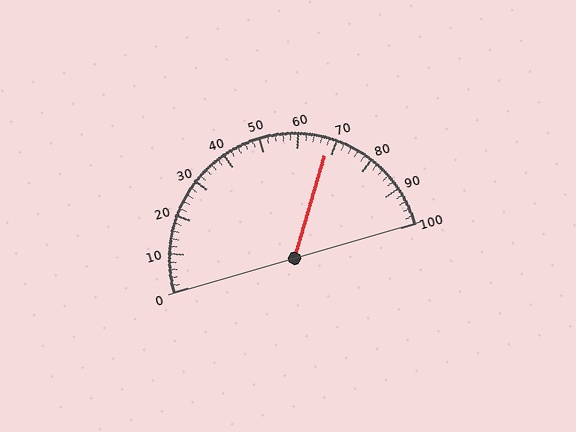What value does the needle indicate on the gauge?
The needle indicates approximately 68.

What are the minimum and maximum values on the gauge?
The gauge ranges from 0 to 100.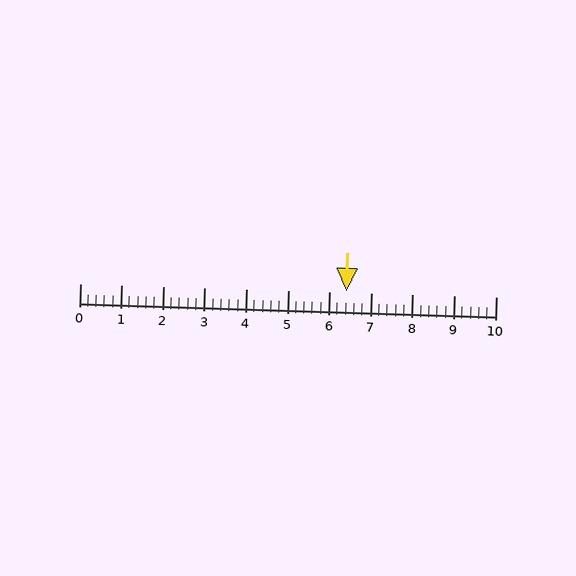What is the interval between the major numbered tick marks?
The major tick marks are spaced 1 units apart.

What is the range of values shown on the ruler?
The ruler shows values from 0 to 10.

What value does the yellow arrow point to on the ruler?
The yellow arrow points to approximately 6.4.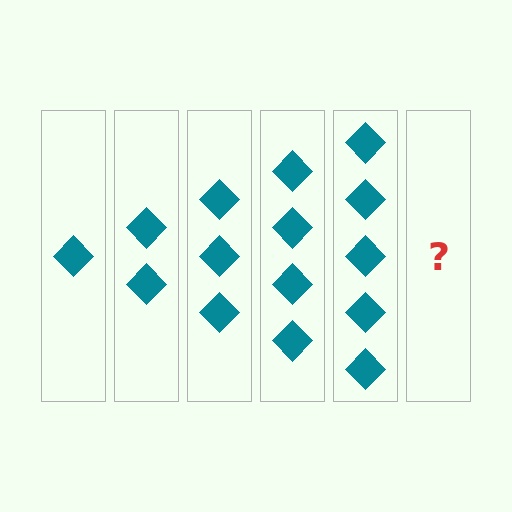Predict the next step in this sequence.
The next step is 6 diamonds.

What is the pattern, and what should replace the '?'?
The pattern is that each step adds one more diamond. The '?' should be 6 diamonds.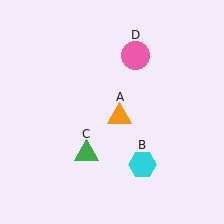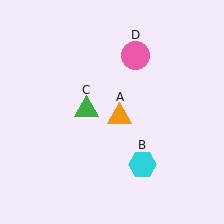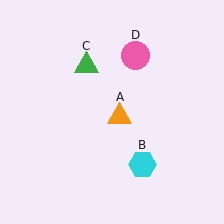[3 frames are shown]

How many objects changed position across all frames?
1 object changed position: green triangle (object C).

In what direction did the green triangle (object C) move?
The green triangle (object C) moved up.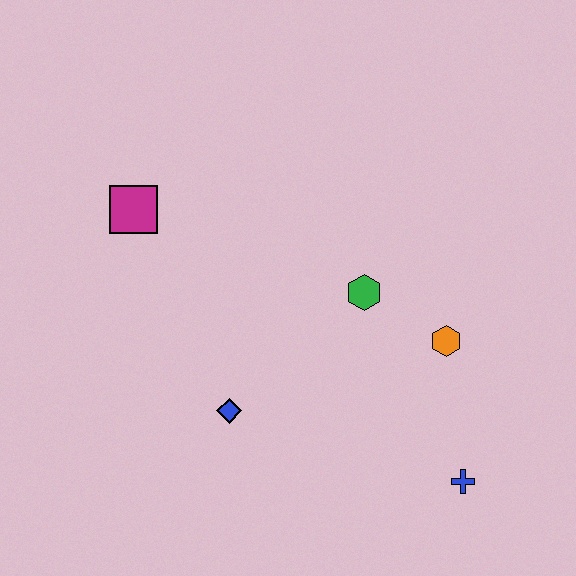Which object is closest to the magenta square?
The blue diamond is closest to the magenta square.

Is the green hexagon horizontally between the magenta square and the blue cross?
Yes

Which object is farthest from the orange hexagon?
The magenta square is farthest from the orange hexagon.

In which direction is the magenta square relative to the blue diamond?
The magenta square is above the blue diamond.